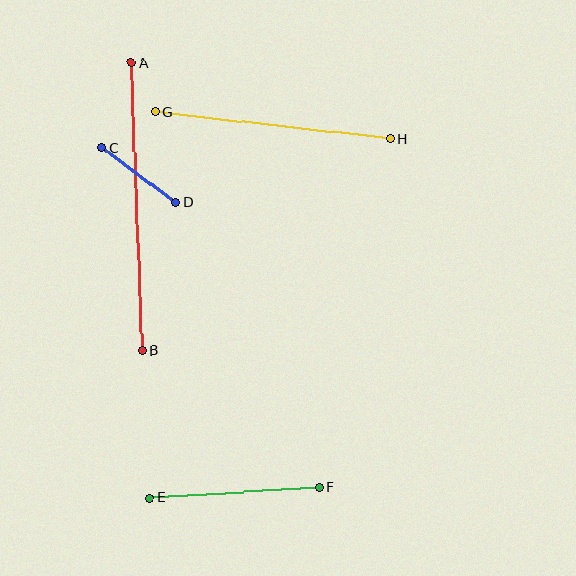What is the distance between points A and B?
The distance is approximately 288 pixels.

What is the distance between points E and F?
The distance is approximately 170 pixels.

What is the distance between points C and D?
The distance is approximately 92 pixels.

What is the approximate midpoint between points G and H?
The midpoint is at approximately (273, 125) pixels.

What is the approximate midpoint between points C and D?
The midpoint is at approximately (139, 175) pixels.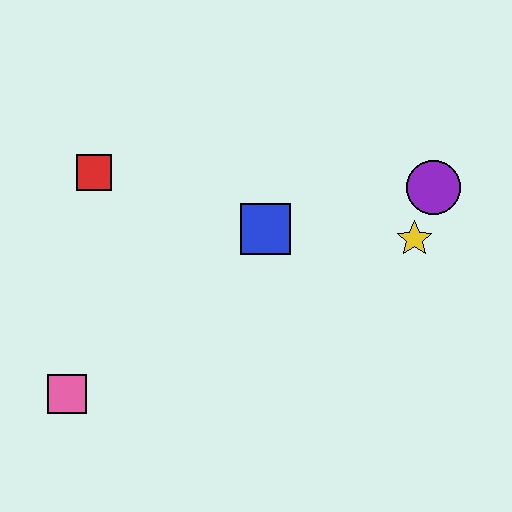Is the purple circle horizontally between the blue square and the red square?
No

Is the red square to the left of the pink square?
No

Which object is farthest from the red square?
The purple circle is farthest from the red square.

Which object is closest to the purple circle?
The yellow star is closest to the purple circle.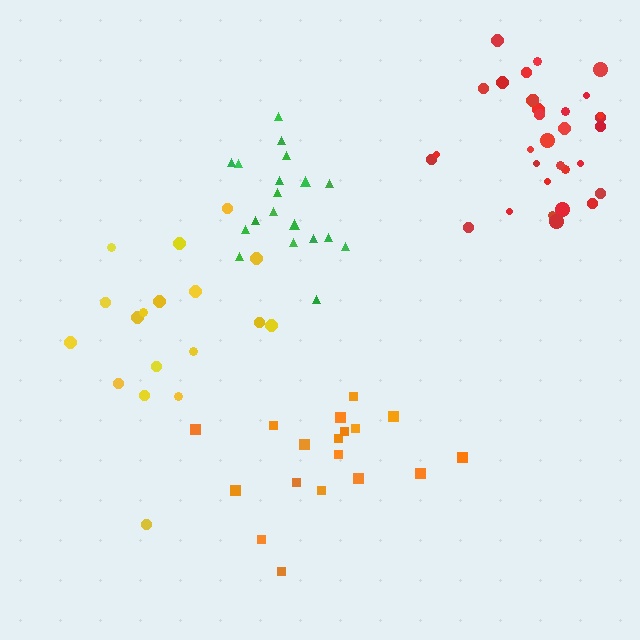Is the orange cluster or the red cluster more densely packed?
Red.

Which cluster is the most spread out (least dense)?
Orange.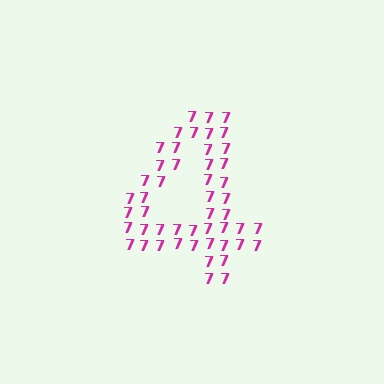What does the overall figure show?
The overall figure shows the digit 4.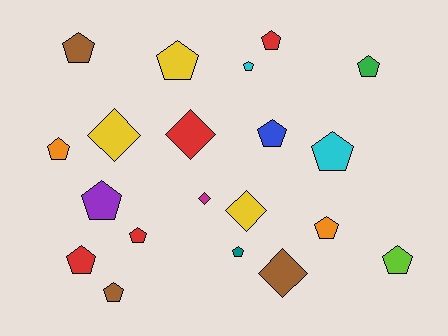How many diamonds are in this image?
There are 5 diamonds.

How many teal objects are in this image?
There is 1 teal object.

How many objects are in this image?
There are 20 objects.